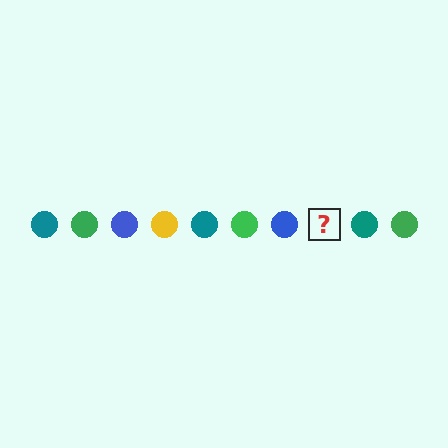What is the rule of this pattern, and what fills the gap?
The rule is that the pattern cycles through teal, green, blue, yellow circles. The gap should be filled with a yellow circle.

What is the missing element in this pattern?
The missing element is a yellow circle.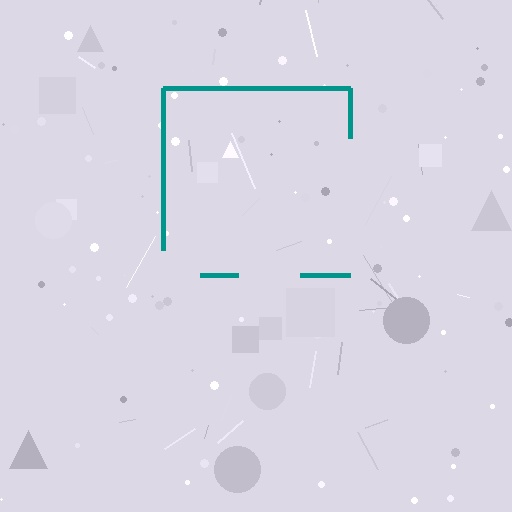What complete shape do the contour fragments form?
The contour fragments form a square.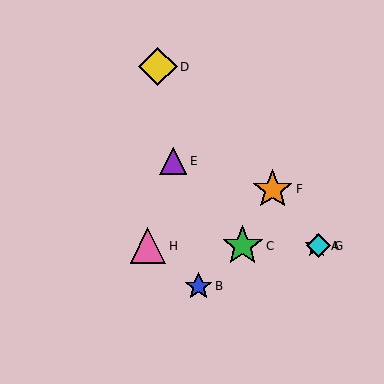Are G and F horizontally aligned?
No, G is at y≈246 and F is at y≈189.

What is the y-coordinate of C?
Object C is at y≈246.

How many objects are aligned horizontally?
4 objects (A, C, G, H) are aligned horizontally.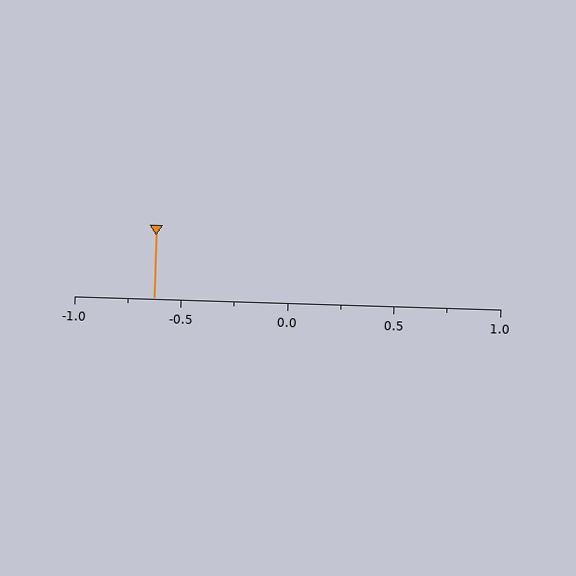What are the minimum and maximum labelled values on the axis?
The axis runs from -1.0 to 1.0.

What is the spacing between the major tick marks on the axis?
The major ticks are spaced 0.5 apart.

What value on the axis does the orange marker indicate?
The marker indicates approximately -0.62.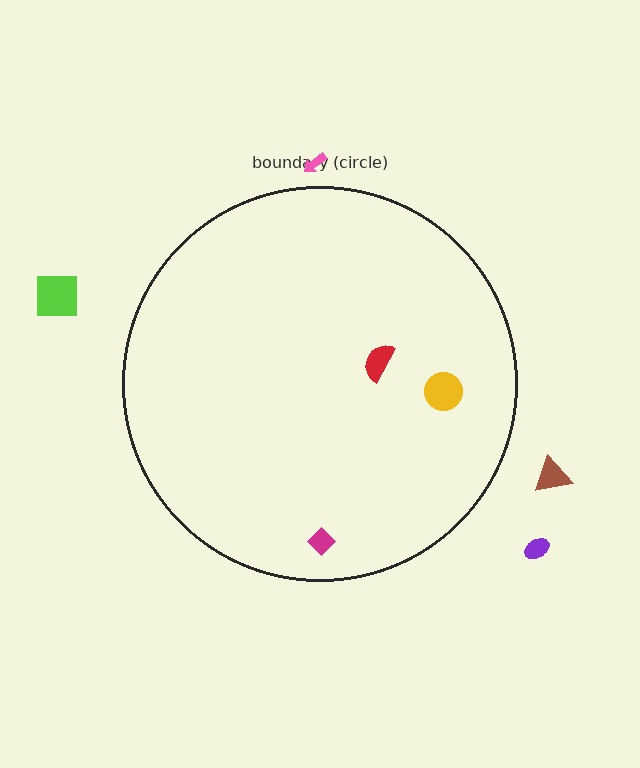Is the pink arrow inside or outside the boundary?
Outside.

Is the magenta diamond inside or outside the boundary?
Inside.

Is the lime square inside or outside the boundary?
Outside.